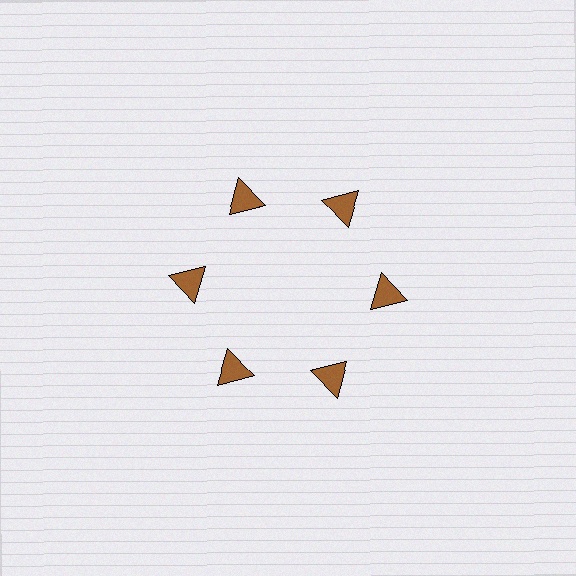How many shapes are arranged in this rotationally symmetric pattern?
There are 6 shapes, arranged in 6 groups of 1.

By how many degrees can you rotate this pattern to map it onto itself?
The pattern maps onto itself every 60 degrees of rotation.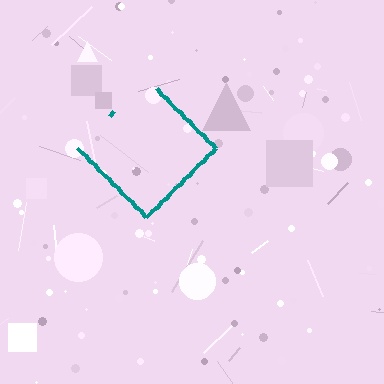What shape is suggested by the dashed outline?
The dashed outline suggests a diamond.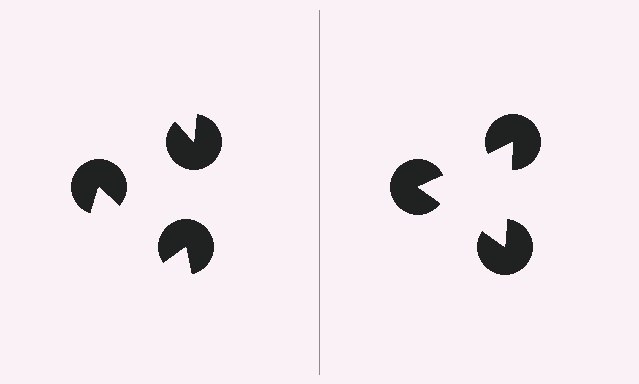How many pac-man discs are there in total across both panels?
6 — 3 on each side.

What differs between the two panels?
The pac-man discs are positioned identically on both sides; only the wedge orientations differ. On the right they align to a triangle; on the left they are misaligned.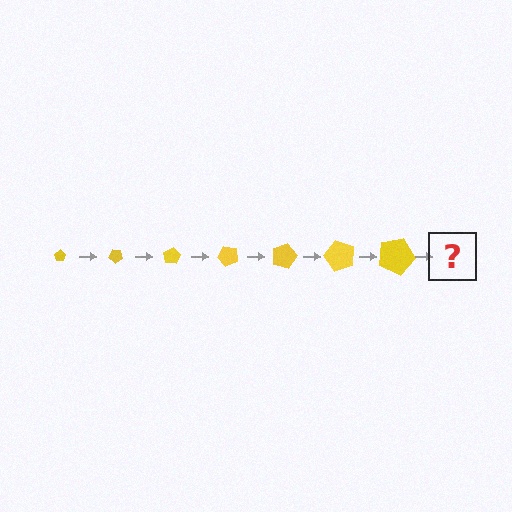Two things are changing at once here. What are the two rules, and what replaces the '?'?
The two rules are that the pentagon grows larger each step and it rotates 40 degrees each step. The '?' should be a pentagon, larger than the previous one and rotated 280 degrees from the start.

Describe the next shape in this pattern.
It should be a pentagon, larger than the previous one and rotated 280 degrees from the start.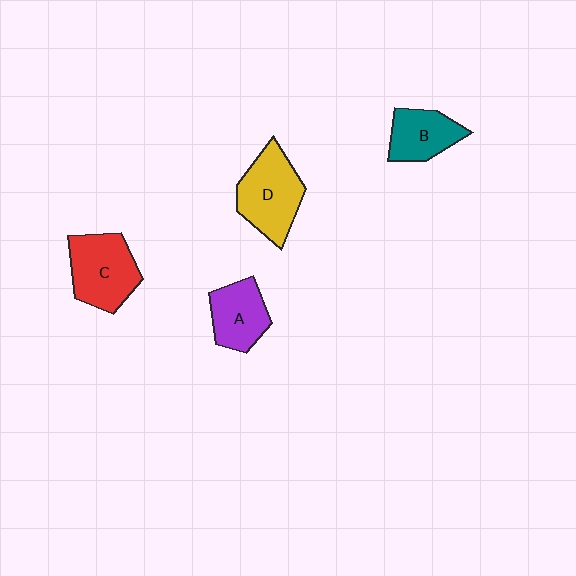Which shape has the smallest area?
Shape B (teal).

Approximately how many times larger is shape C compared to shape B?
Approximately 1.4 times.